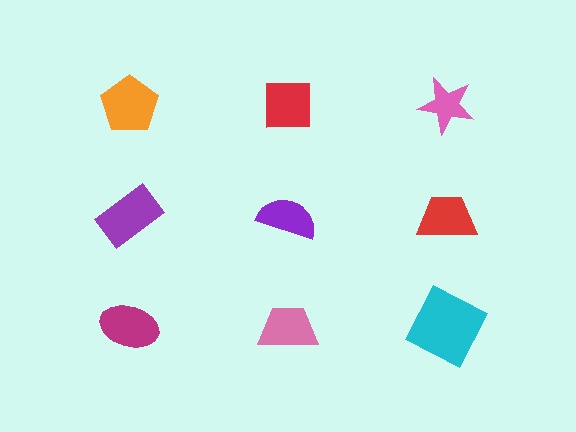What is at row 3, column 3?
A cyan square.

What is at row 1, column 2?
A red square.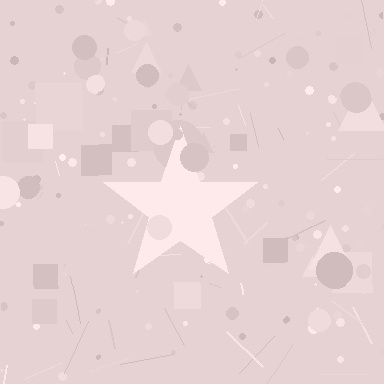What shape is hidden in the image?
A star is hidden in the image.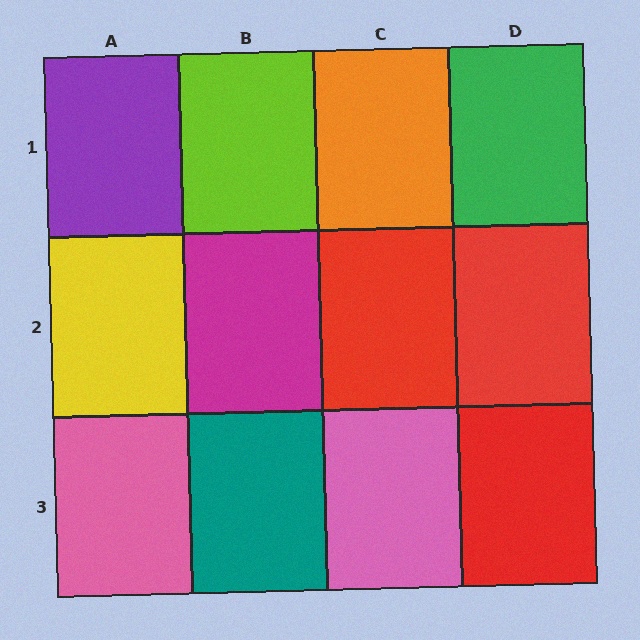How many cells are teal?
1 cell is teal.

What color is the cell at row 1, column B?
Lime.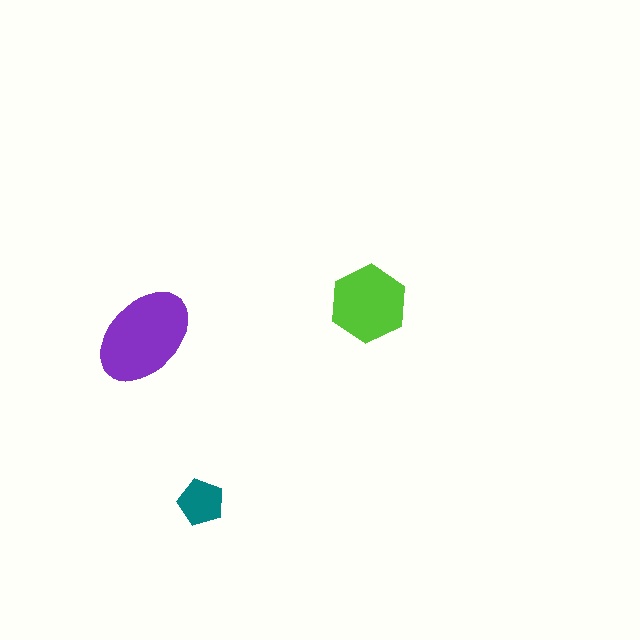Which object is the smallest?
The teal pentagon.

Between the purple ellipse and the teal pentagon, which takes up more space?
The purple ellipse.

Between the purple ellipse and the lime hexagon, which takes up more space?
The purple ellipse.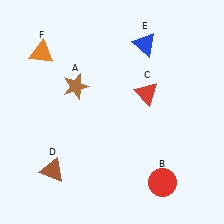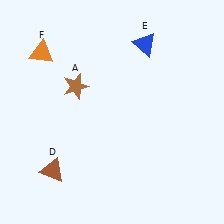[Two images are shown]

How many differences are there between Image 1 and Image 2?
There are 2 differences between the two images.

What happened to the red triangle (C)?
The red triangle (C) was removed in Image 2. It was in the top-right area of Image 1.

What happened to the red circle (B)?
The red circle (B) was removed in Image 2. It was in the bottom-right area of Image 1.